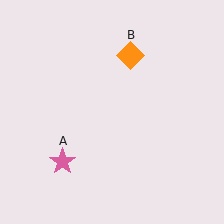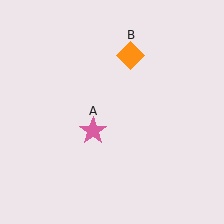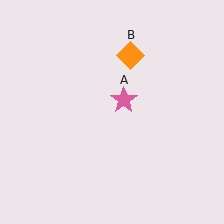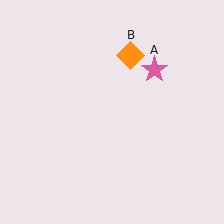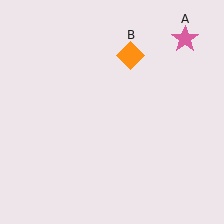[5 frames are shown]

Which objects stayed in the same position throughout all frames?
Orange diamond (object B) remained stationary.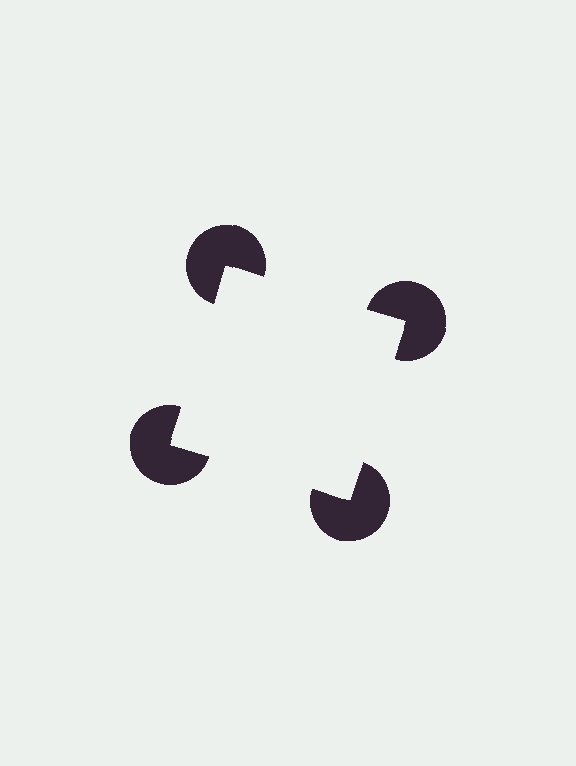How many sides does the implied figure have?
4 sides.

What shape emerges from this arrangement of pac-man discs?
An illusory square — its edges are inferred from the aligned wedge cuts in the pac-man discs, not physically drawn.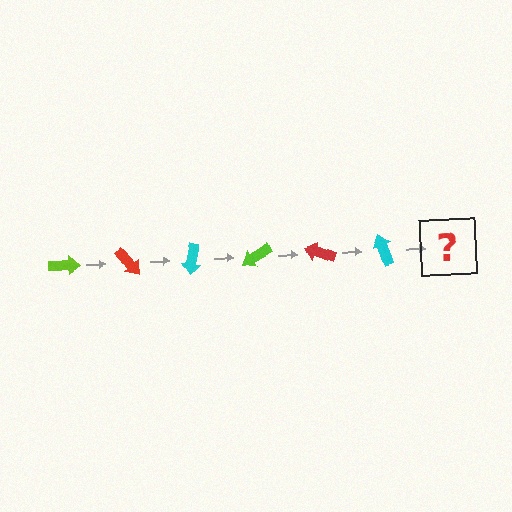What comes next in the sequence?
The next element should be a lime arrow, rotated 300 degrees from the start.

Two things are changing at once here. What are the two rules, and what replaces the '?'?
The two rules are that it rotates 50 degrees each step and the color cycles through lime, red, and cyan. The '?' should be a lime arrow, rotated 300 degrees from the start.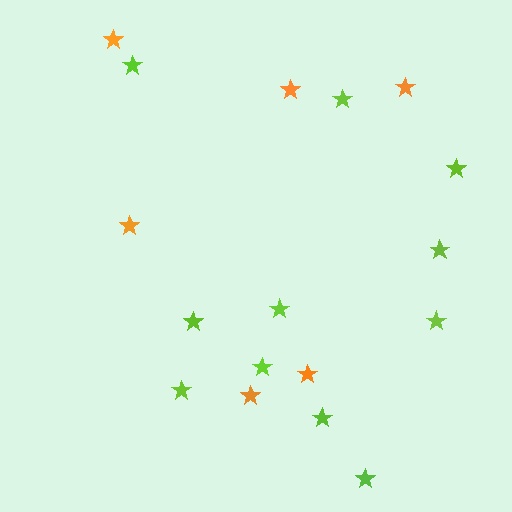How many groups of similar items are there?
There are 2 groups: one group of lime stars (11) and one group of orange stars (6).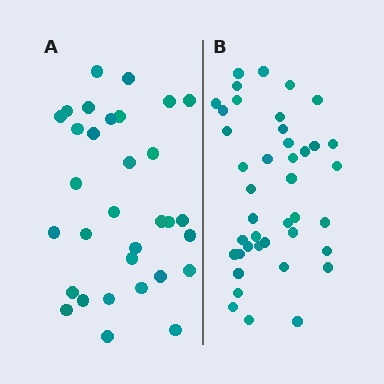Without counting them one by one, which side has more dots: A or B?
Region B (the right region) has more dots.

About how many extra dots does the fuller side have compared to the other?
Region B has roughly 8 or so more dots than region A.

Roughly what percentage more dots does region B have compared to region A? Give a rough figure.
About 30% more.